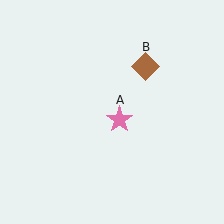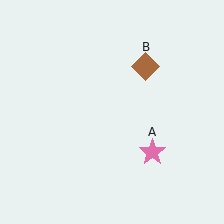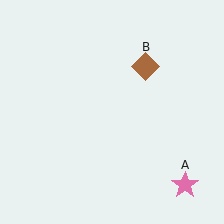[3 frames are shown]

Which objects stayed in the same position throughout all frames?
Brown diamond (object B) remained stationary.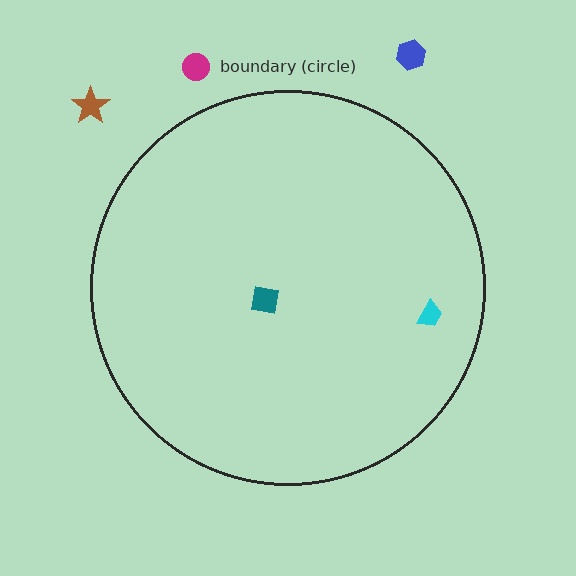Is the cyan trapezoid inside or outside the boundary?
Inside.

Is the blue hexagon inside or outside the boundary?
Outside.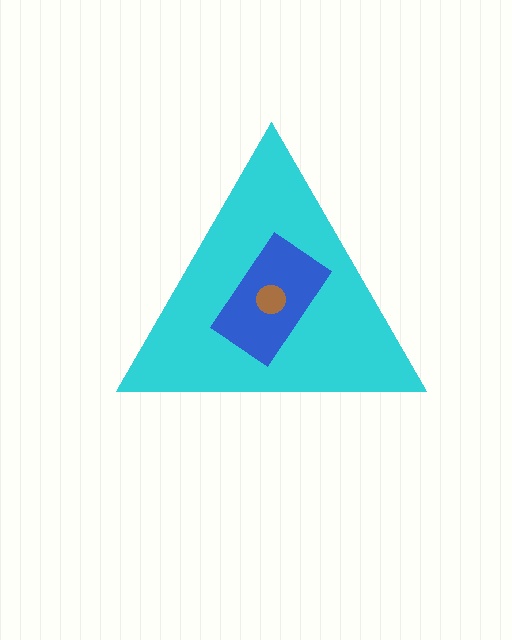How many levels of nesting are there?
3.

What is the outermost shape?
The cyan triangle.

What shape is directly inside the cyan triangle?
The blue rectangle.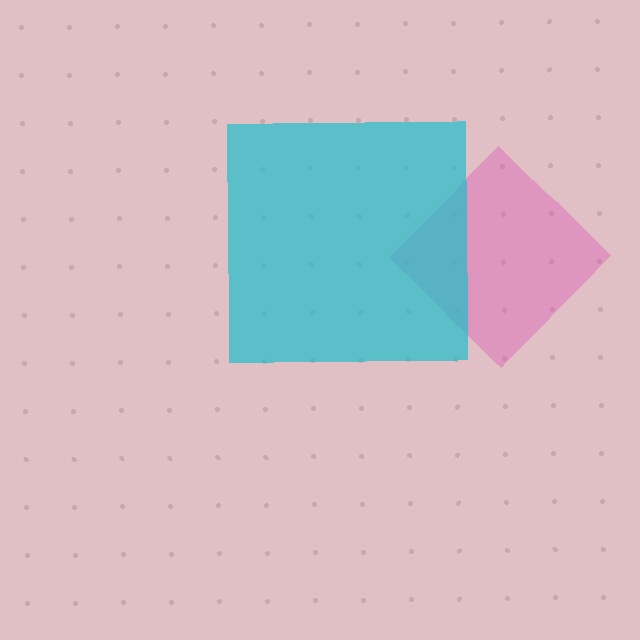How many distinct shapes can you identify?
There are 2 distinct shapes: a pink diamond, a cyan square.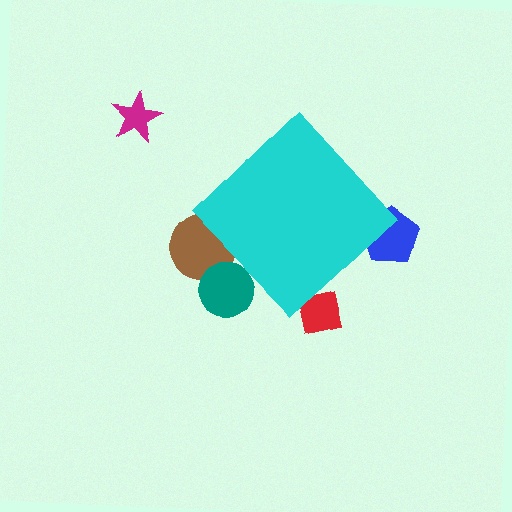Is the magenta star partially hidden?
No, the magenta star is fully visible.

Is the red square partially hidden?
Yes, the red square is partially hidden behind the cyan diamond.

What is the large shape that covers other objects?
A cyan diamond.